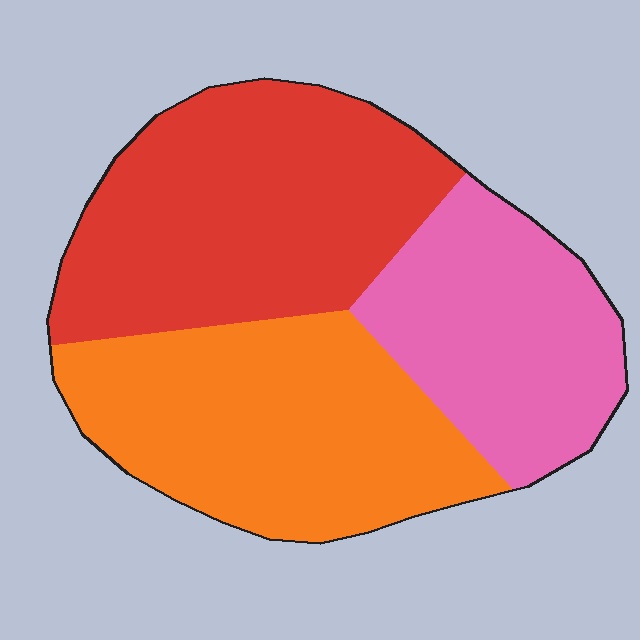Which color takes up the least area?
Pink, at roughly 25%.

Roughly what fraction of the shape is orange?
Orange covers 36% of the shape.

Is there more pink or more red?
Red.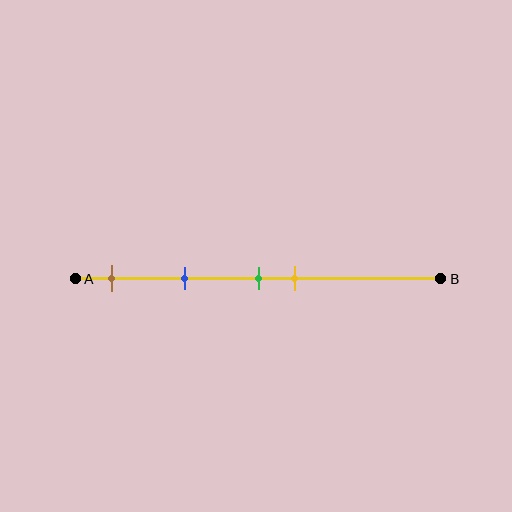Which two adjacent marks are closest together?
The green and yellow marks are the closest adjacent pair.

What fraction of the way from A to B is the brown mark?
The brown mark is approximately 10% (0.1) of the way from A to B.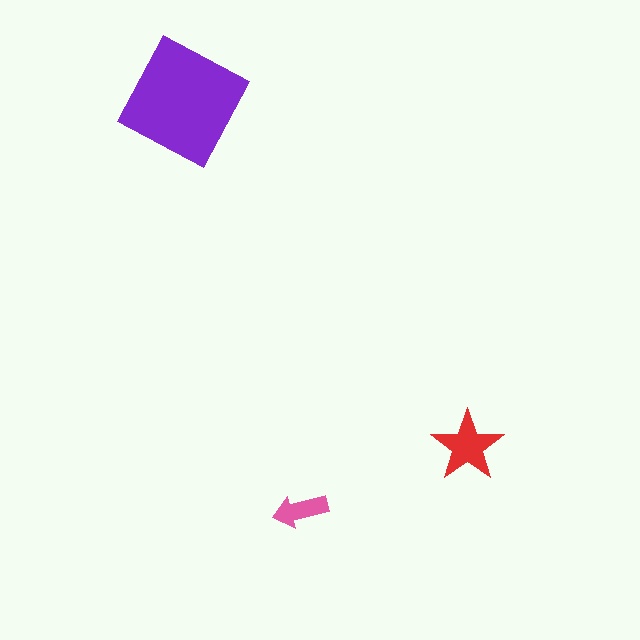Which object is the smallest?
The pink arrow.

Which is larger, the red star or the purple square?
The purple square.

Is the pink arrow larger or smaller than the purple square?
Smaller.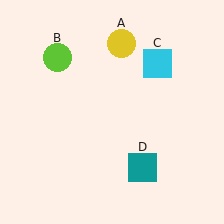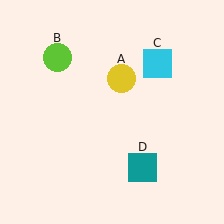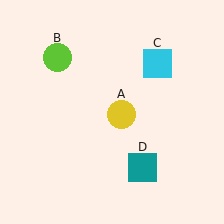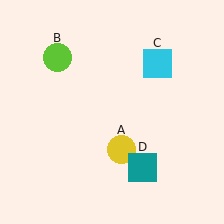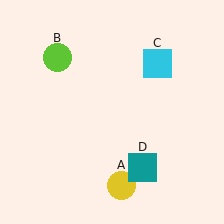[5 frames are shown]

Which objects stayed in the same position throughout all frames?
Lime circle (object B) and cyan square (object C) and teal square (object D) remained stationary.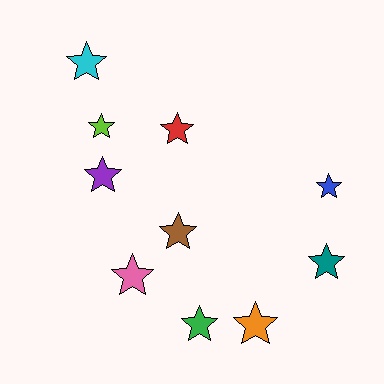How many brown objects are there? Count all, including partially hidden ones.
There is 1 brown object.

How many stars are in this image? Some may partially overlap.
There are 10 stars.